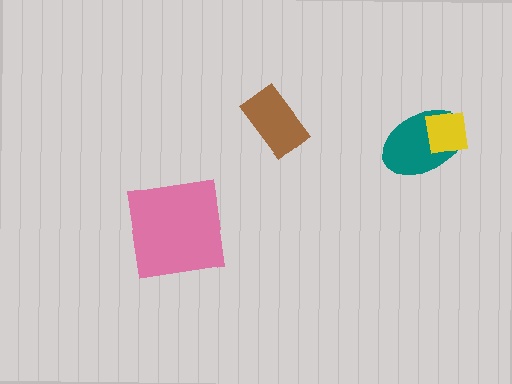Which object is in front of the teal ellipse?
The yellow square is in front of the teal ellipse.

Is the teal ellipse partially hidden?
Yes, it is partially covered by another shape.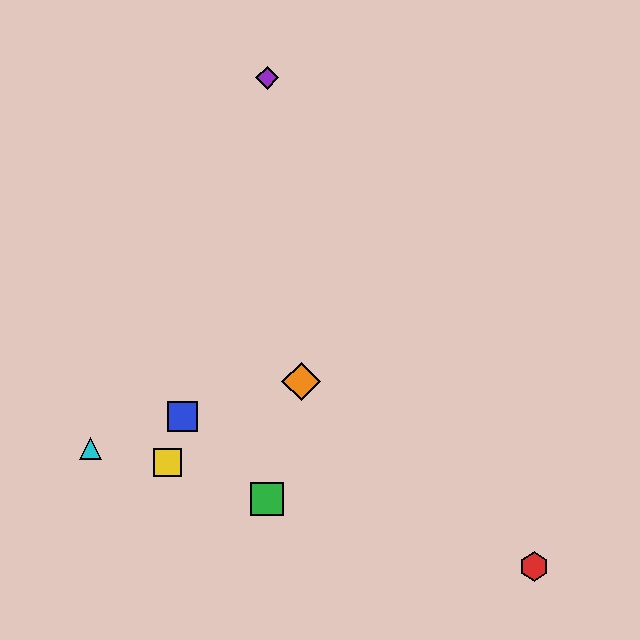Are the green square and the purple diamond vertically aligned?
Yes, both are at x≈267.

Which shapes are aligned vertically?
The green square, the purple diamond are aligned vertically.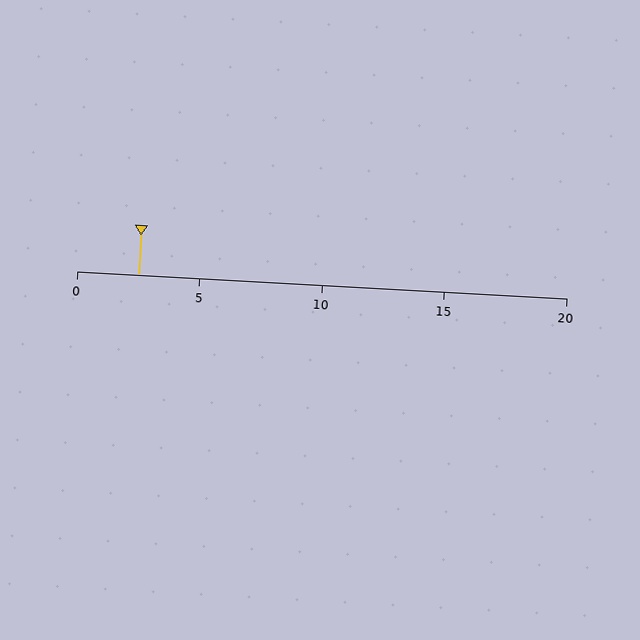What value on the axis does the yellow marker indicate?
The marker indicates approximately 2.5.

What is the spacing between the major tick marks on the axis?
The major ticks are spaced 5 apart.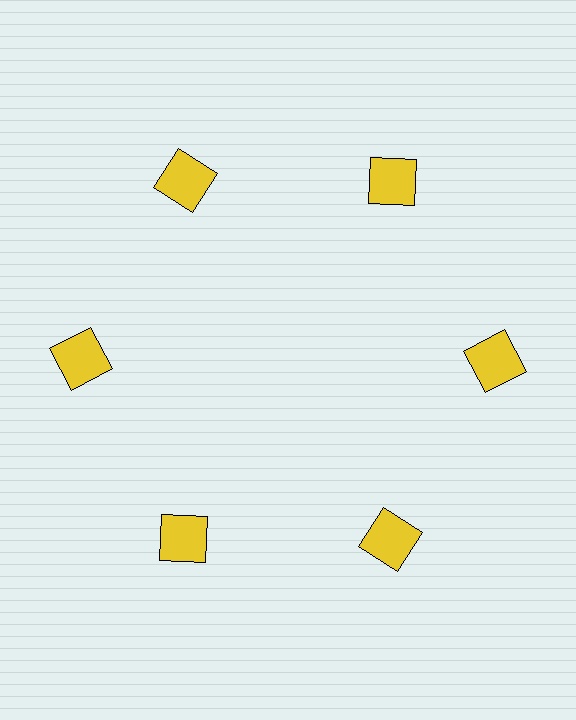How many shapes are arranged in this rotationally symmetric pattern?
There are 6 shapes, arranged in 6 groups of 1.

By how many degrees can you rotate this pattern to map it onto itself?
The pattern maps onto itself every 60 degrees of rotation.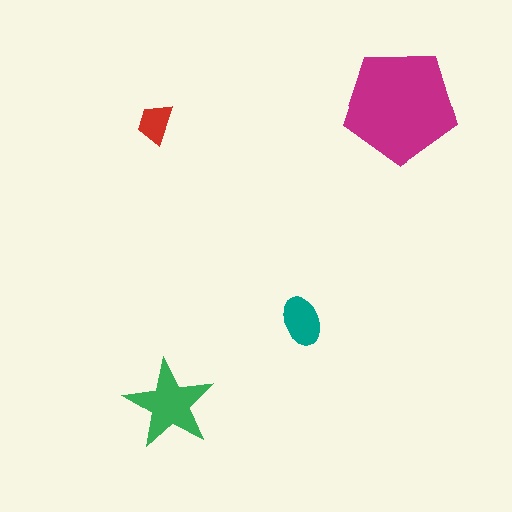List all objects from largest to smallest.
The magenta pentagon, the green star, the teal ellipse, the red trapezoid.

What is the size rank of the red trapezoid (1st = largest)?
4th.